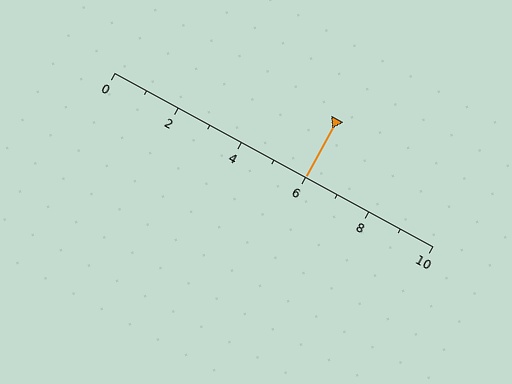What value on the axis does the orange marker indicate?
The marker indicates approximately 6.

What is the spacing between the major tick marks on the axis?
The major ticks are spaced 2 apart.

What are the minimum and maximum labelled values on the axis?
The axis runs from 0 to 10.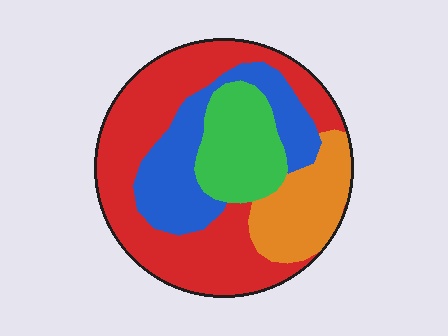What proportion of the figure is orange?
Orange takes up less than a sixth of the figure.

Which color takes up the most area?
Red, at roughly 45%.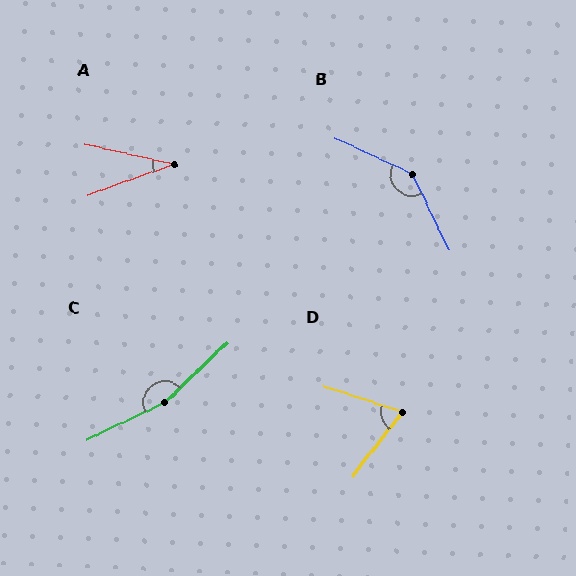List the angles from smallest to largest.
A (32°), D (70°), B (140°), C (162°).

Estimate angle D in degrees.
Approximately 70 degrees.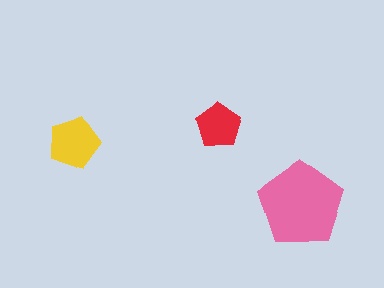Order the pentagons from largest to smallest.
the pink one, the yellow one, the red one.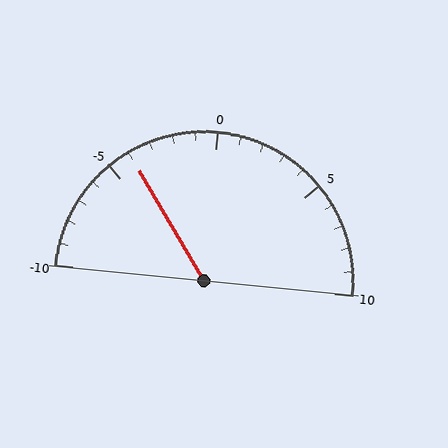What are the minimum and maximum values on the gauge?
The gauge ranges from -10 to 10.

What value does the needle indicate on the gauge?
The needle indicates approximately -4.